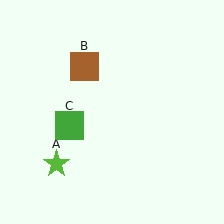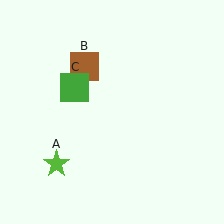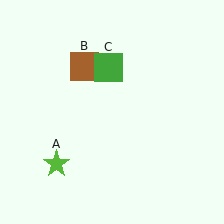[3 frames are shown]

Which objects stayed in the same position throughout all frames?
Lime star (object A) and brown square (object B) remained stationary.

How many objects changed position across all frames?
1 object changed position: green square (object C).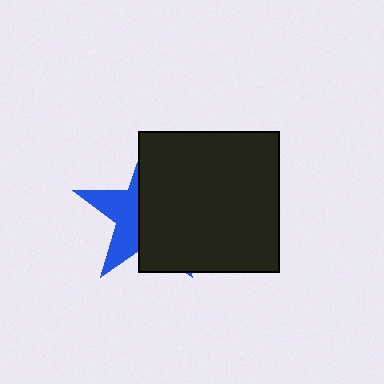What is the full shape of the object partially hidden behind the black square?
The partially hidden object is a blue star.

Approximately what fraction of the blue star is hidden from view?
Roughly 62% of the blue star is hidden behind the black square.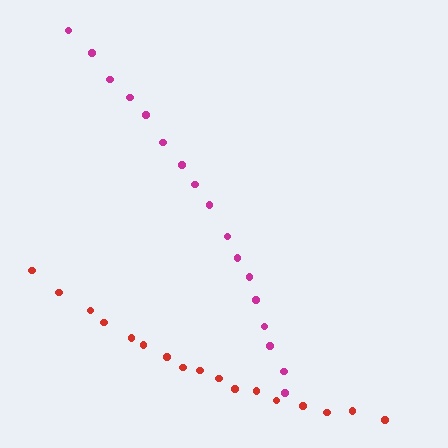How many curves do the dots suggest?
There are 2 distinct paths.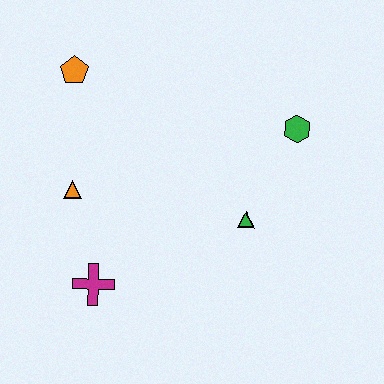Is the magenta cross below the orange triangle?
Yes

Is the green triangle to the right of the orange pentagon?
Yes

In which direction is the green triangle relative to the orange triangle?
The green triangle is to the right of the orange triangle.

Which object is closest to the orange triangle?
The magenta cross is closest to the orange triangle.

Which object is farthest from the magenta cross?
The green hexagon is farthest from the magenta cross.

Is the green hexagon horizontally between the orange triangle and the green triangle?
No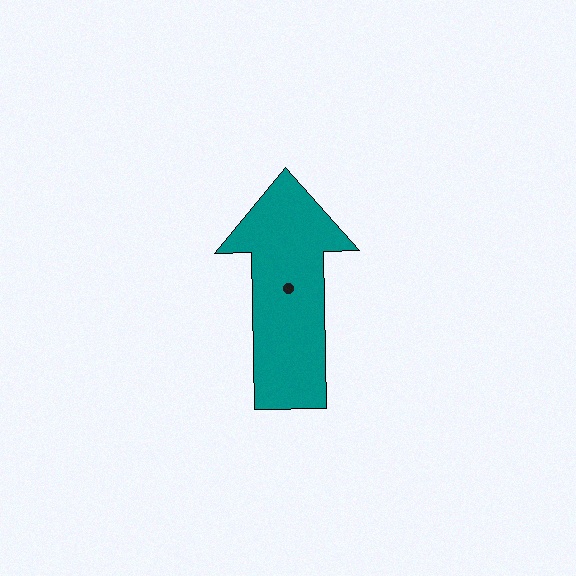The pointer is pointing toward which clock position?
Roughly 12 o'clock.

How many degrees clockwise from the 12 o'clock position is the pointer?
Approximately 359 degrees.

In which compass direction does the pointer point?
North.